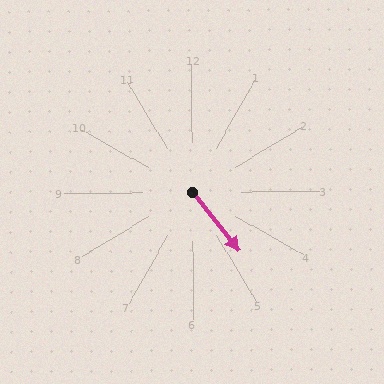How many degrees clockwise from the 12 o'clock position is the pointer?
Approximately 141 degrees.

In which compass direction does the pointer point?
Southeast.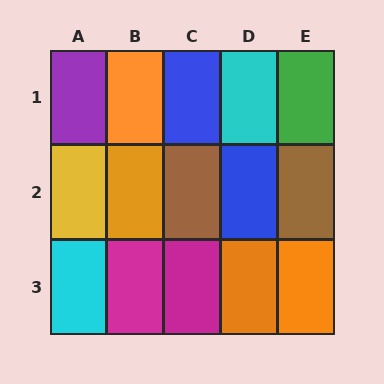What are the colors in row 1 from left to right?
Purple, orange, blue, cyan, green.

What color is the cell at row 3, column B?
Magenta.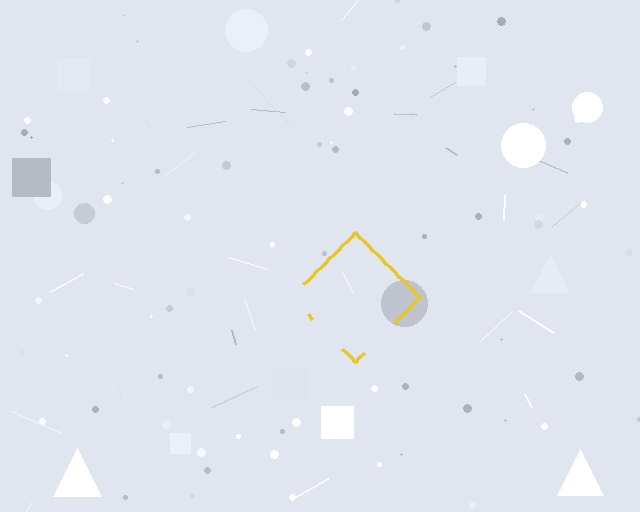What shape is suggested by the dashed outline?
The dashed outline suggests a diamond.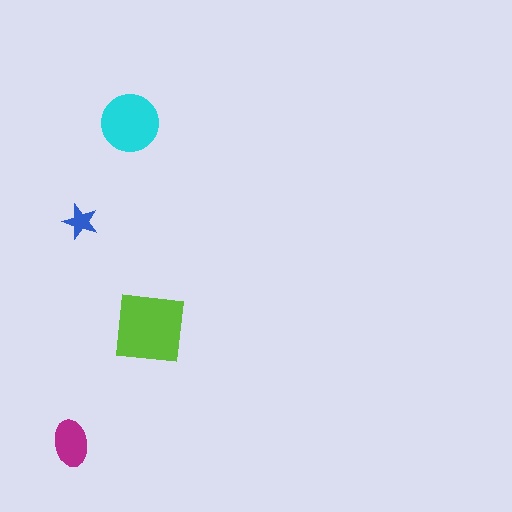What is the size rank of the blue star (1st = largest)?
4th.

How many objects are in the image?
There are 4 objects in the image.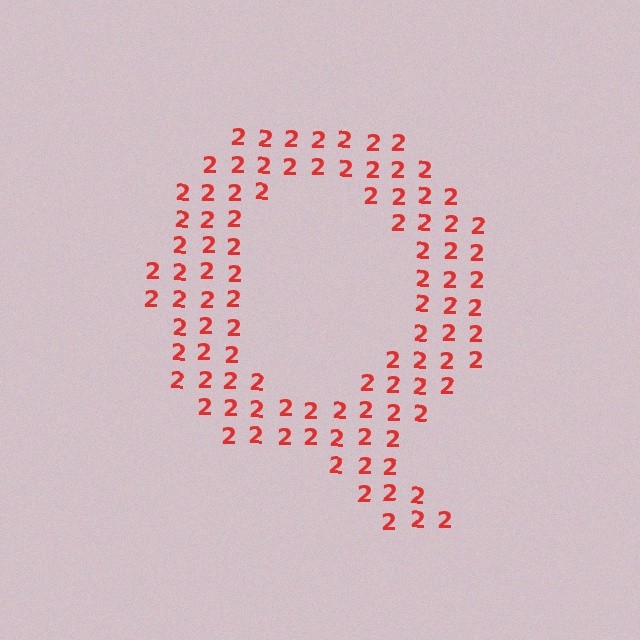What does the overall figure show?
The overall figure shows the letter Q.